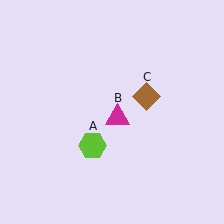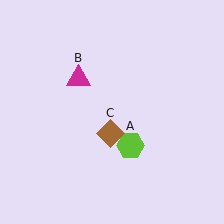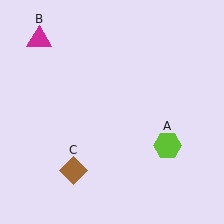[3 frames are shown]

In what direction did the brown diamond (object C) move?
The brown diamond (object C) moved down and to the left.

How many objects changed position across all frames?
3 objects changed position: lime hexagon (object A), magenta triangle (object B), brown diamond (object C).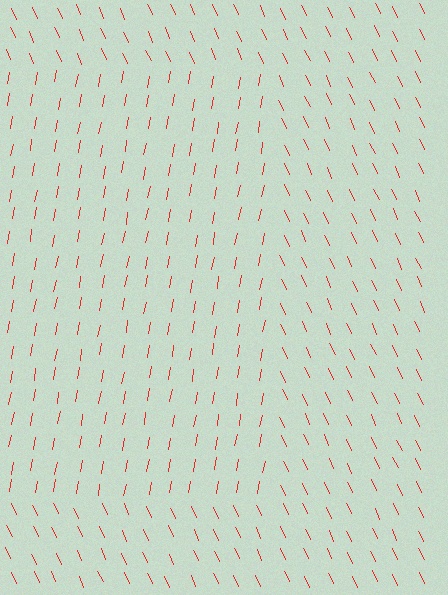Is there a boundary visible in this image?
Yes, there is a texture boundary formed by a change in line orientation.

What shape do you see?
I see a rectangle.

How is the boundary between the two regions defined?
The boundary is defined purely by a change in line orientation (approximately 35 degrees difference). All lines are the same color and thickness.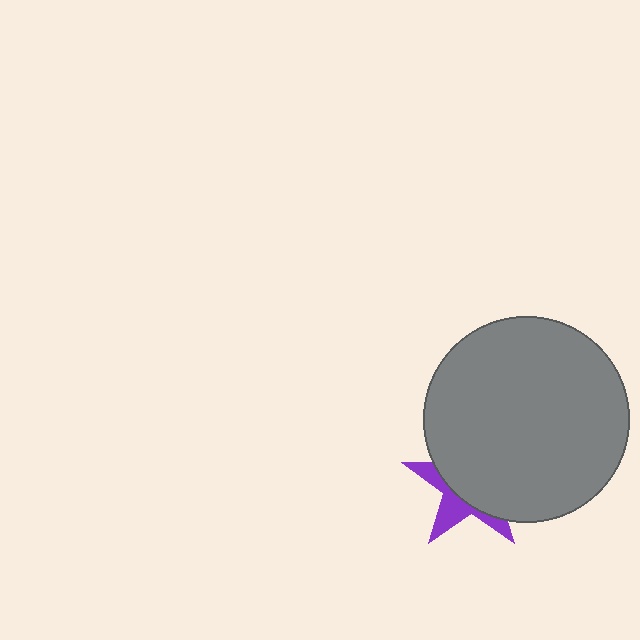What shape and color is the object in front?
The object in front is a gray circle.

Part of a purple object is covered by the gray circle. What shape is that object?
It is a star.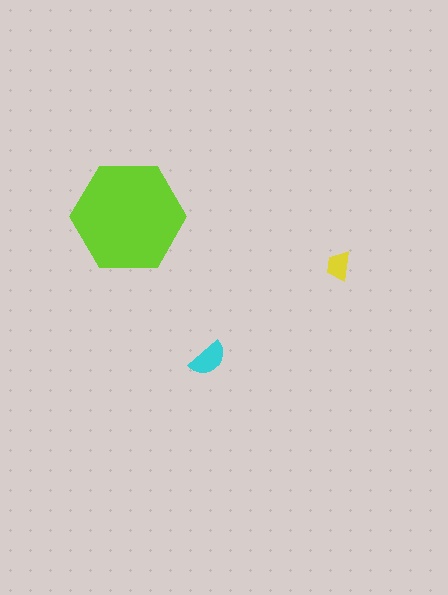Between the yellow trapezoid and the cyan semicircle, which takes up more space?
The cyan semicircle.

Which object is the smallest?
The yellow trapezoid.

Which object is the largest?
The lime hexagon.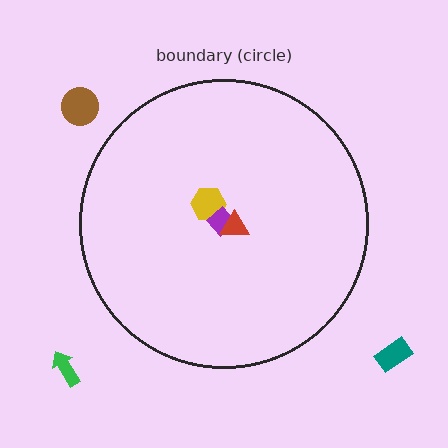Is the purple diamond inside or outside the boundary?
Inside.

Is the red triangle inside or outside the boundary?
Inside.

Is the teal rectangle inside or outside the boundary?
Outside.